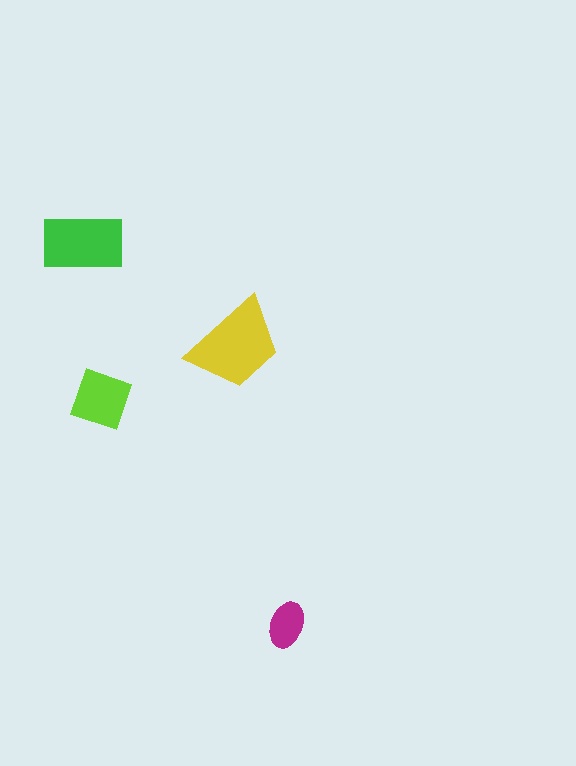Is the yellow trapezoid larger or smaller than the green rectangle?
Larger.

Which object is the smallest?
The magenta ellipse.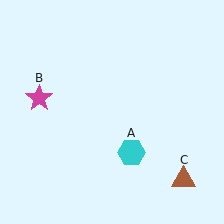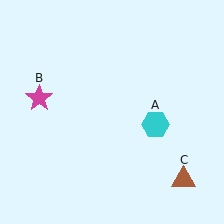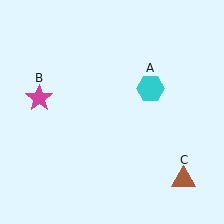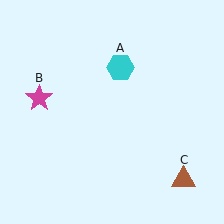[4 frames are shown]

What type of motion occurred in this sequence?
The cyan hexagon (object A) rotated counterclockwise around the center of the scene.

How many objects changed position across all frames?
1 object changed position: cyan hexagon (object A).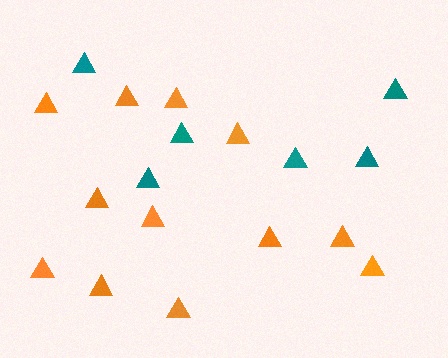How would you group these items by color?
There are 2 groups: one group of teal triangles (6) and one group of orange triangles (12).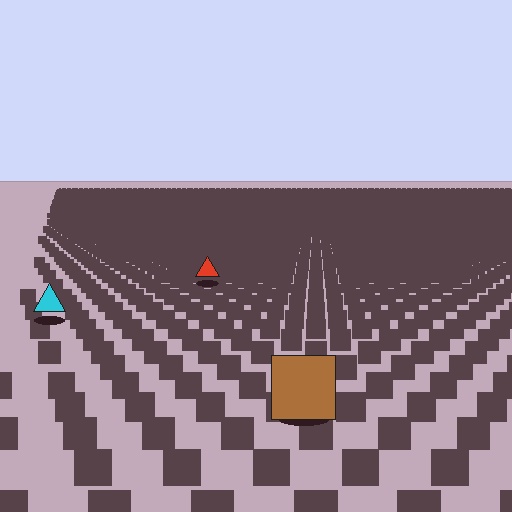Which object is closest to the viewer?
The brown square is closest. The texture marks near it are larger and more spread out.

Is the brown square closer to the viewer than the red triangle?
Yes. The brown square is closer — you can tell from the texture gradient: the ground texture is coarser near it.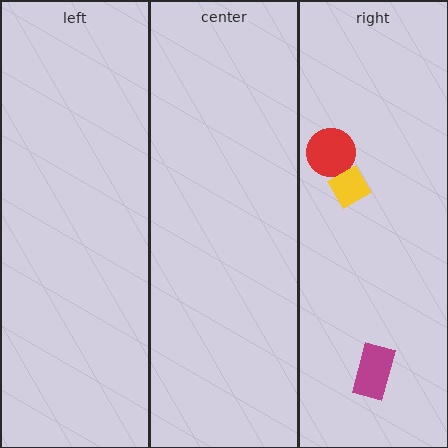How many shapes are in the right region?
3.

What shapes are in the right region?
The red circle, the magenta rectangle, the yellow diamond.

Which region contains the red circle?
The right region.